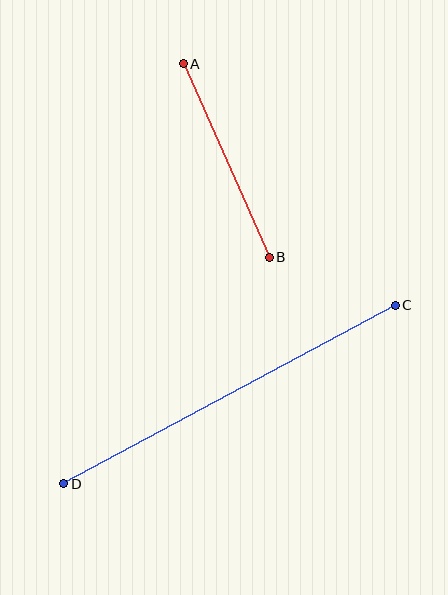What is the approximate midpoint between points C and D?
The midpoint is at approximately (230, 395) pixels.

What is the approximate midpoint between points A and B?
The midpoint is at approximately (226, 161) pixels.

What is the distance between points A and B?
The distance is approximately 212 pixels.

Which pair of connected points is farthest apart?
Points C and D are farthest apart.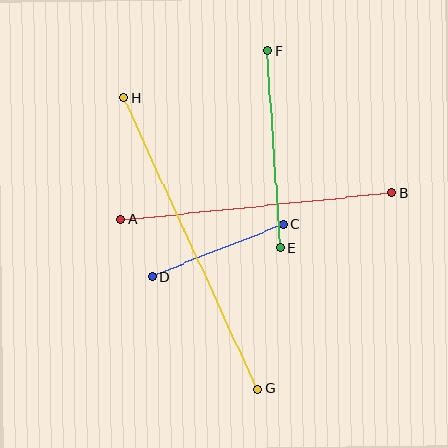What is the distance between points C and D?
The distance is approximately 141 pixels.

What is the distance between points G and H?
The distance is approximately 320 pixels.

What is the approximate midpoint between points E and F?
The midpoint is at approximately (274, 150) pixels.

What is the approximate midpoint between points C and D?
The midpoint is at approximately (217, 251) pixels.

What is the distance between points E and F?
The distance is approximately 197 pixels.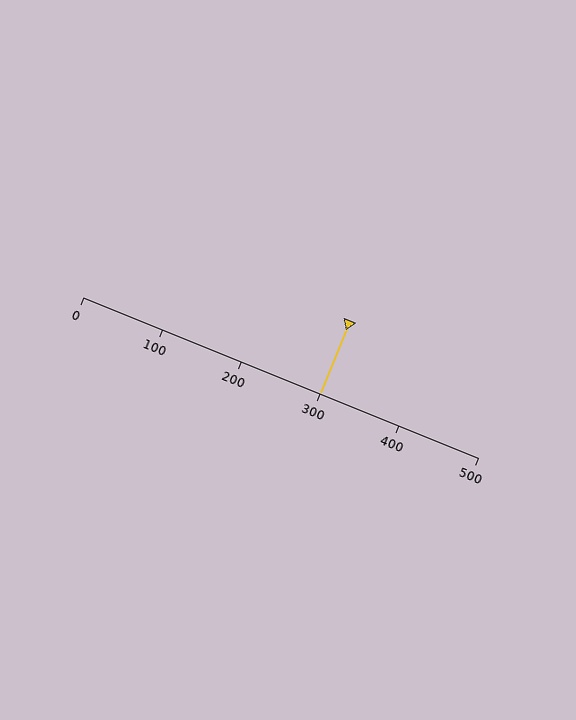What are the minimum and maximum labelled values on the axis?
The axis runs from 0 to 500.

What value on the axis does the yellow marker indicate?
The marker indicates approximately 300.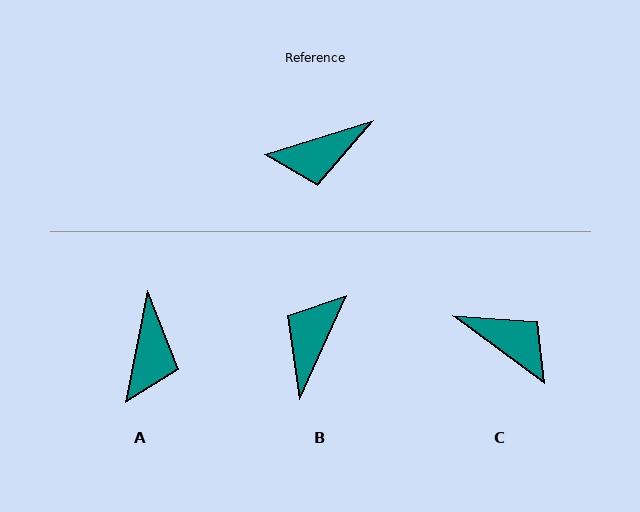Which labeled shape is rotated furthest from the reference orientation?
B, about 131 degrees away.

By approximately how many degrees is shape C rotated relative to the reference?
Approximately 127 degrees counter-clockwise.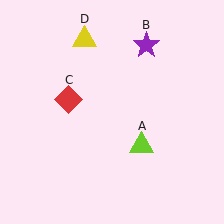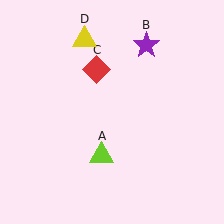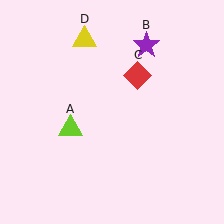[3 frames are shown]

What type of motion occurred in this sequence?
The lime triangle (object A), red diamond (object C) rotated clockwise around the center of the scene.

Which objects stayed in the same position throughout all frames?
Purple star (object B) and yellow triangle (object D) remained stationary.